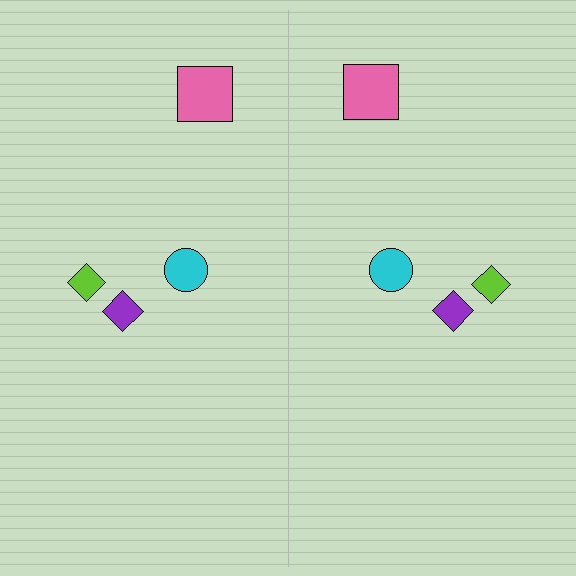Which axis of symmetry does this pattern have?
The pattern has a vertical axis of symmetry running through the center of the image.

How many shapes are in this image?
There are 8 shapes in this image.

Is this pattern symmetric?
Yes, this pattern has bilateral (reflection) symmetry.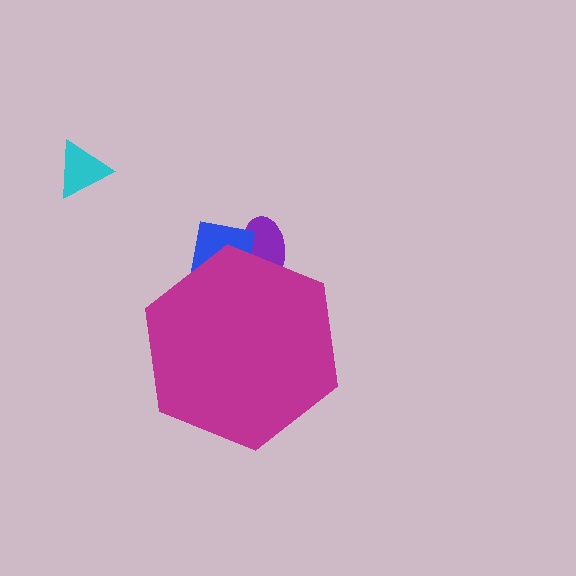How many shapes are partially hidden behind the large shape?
2 shapes are partially hidden.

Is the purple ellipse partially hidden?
Yes, the purple ellipse is partially hidden behind the magenta hexagon.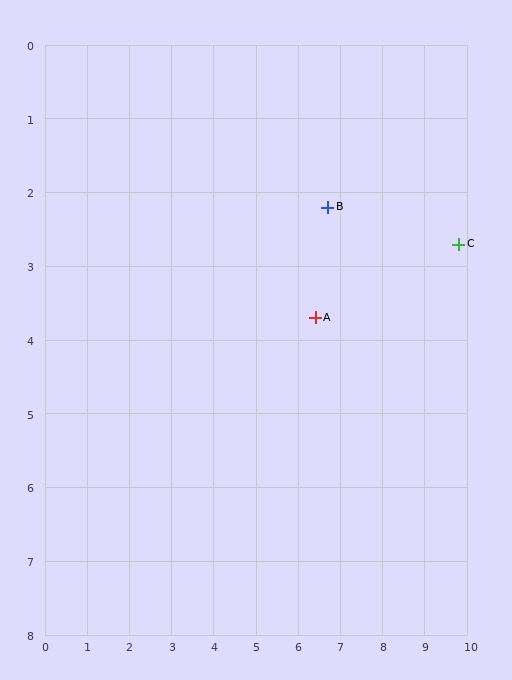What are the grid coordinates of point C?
Point C is at approximately (9.8, 2.7).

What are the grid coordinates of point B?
Point B is at approximately (6.7, 2.2).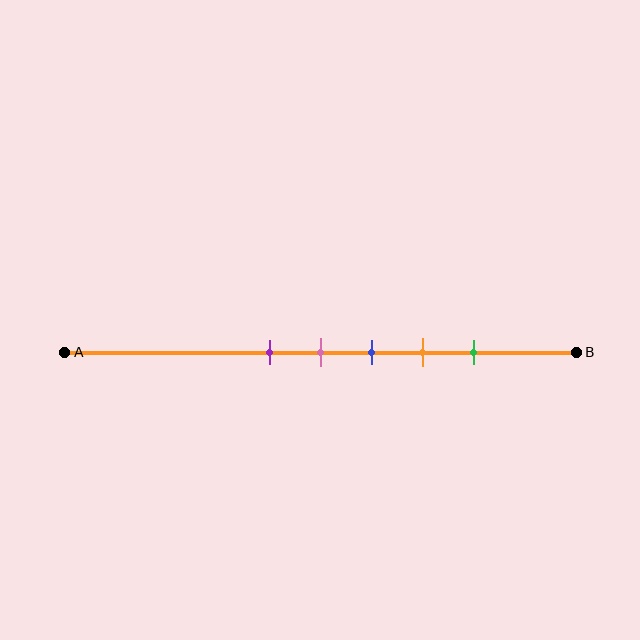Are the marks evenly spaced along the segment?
Yes, the marks are approximately evenly spaced.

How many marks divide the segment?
There are 5 marks dividing the segment.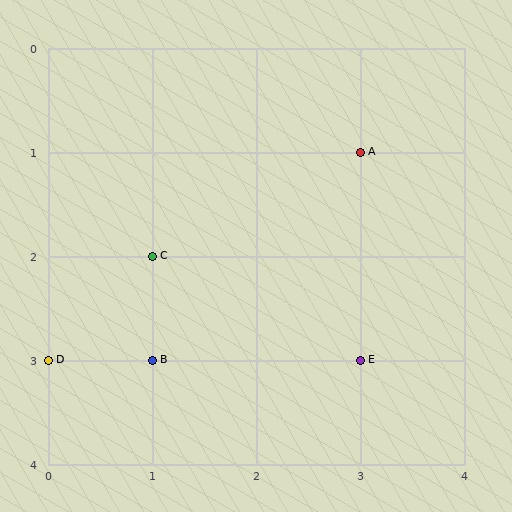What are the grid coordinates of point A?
Point A is at grid coordinates (3, 1).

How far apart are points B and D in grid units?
Points B and D are 1 column apart.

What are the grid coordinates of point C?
Point C is at grid coordinates (1, 2).